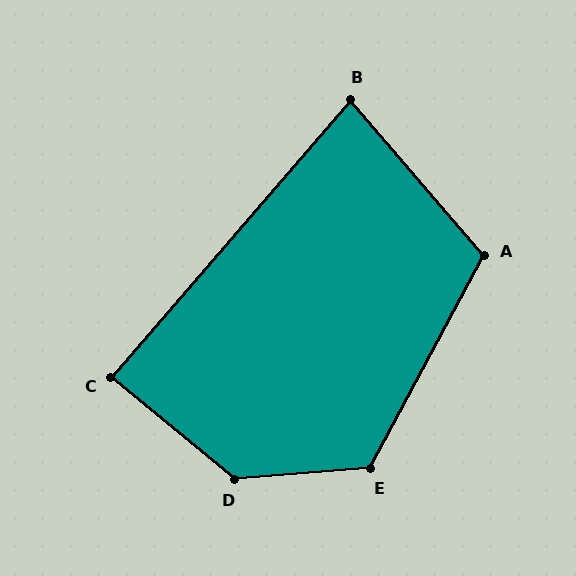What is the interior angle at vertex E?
Approximately 122 degrees (obtuse).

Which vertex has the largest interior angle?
D, at approximately 136 degrees.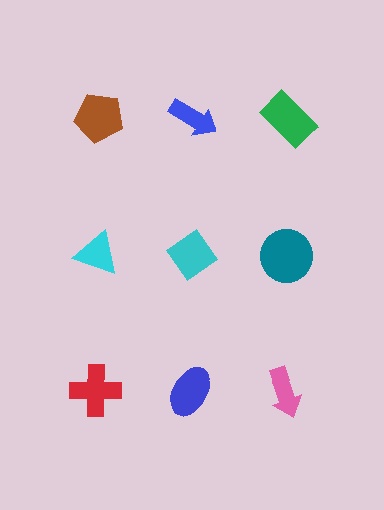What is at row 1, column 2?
A blue arrow.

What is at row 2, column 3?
A teal circle.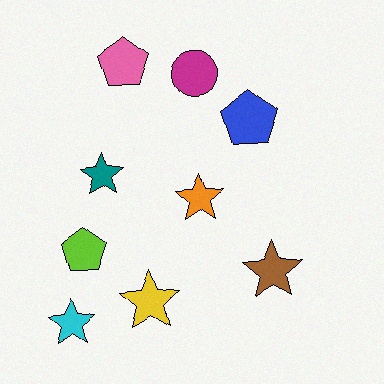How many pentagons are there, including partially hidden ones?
There are 3 pentagons.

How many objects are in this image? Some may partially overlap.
There are 9 objects.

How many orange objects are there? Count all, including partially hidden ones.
There is 1 orange object.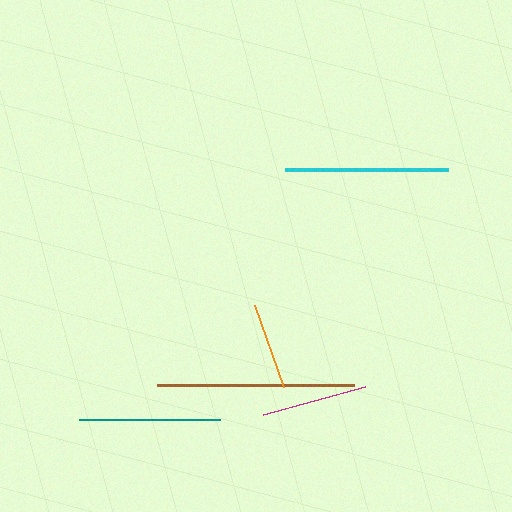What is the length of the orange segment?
The orange segment is approximately 87 pixels long.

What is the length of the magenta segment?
The magenta segment is approximately 106 pixels long.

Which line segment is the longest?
The brown line is the longest at approximately 197 pixels.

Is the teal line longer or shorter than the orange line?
The teal line is longer than the orange line.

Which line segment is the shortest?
The orange line is the shortest at approximately 87 pixels.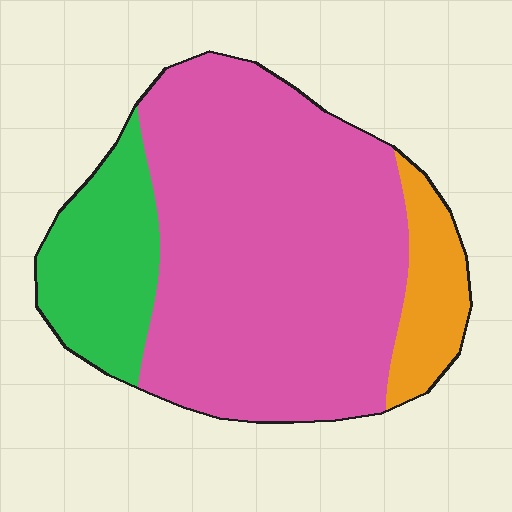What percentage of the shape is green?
Green takes up about one fifth (1/5) of the shape.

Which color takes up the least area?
Orange, at roughly 10%.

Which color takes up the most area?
Pink, at roughly 70%.